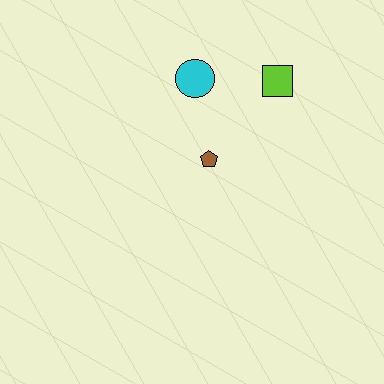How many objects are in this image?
There are 3 objects.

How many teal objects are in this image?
There are no teal objects.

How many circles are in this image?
There is 1 circle.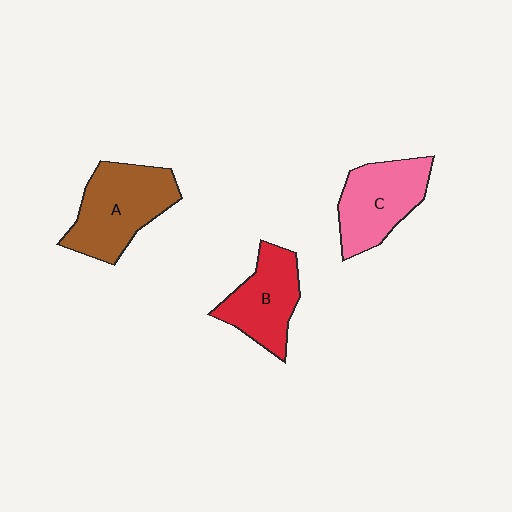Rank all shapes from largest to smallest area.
From largest to smallest: A (brown), C (pink), B (red).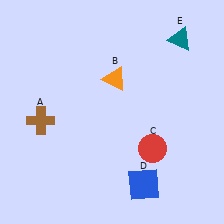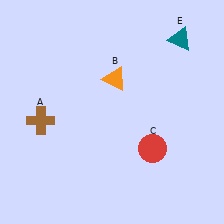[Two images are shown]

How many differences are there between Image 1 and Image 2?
There is 1 difference between the two images.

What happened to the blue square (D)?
The blue square (D) was removed in Image 2. It was in the bottom-right area of Image 1.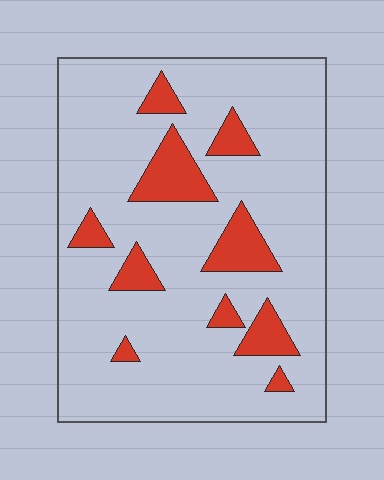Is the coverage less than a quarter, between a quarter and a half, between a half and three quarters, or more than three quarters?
Less than a quarter.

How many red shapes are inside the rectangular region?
10.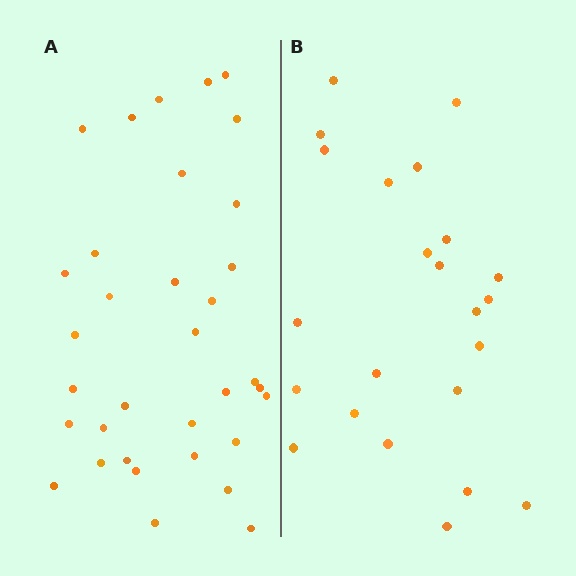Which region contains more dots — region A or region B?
Region A (the left region) has more dots.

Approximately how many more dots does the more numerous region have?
Region A has roughly 12 or so more dots than region B.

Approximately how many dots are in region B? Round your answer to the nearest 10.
About 20 dots. (The exact count is 23, which rounds to 20.)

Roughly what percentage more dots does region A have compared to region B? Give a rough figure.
About 50% more.